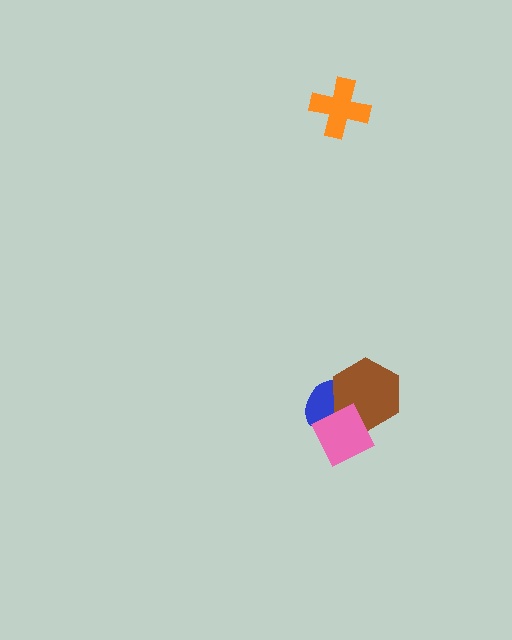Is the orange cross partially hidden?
No, no other shape covers it.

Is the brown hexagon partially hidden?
Yes, it is partially covered by another shape.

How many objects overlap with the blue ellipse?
2 objects overlap with the blue ellipse.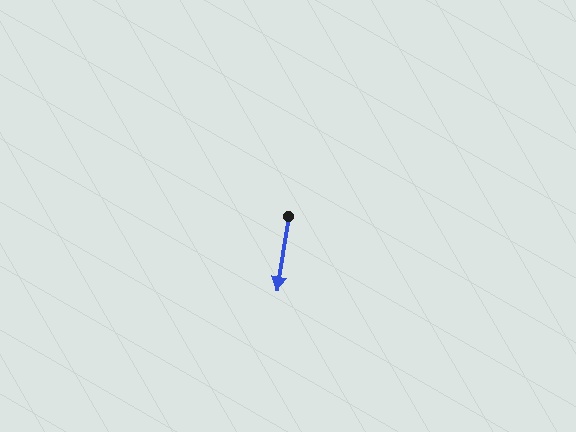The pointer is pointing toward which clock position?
Roughly 6 o'clock.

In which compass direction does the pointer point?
South.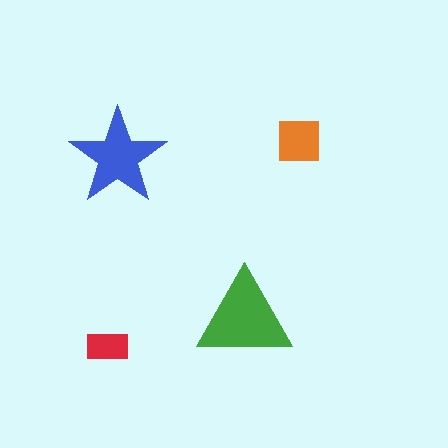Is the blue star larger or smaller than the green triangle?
Smaller.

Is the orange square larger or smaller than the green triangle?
Smaller.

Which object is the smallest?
The red rectangle.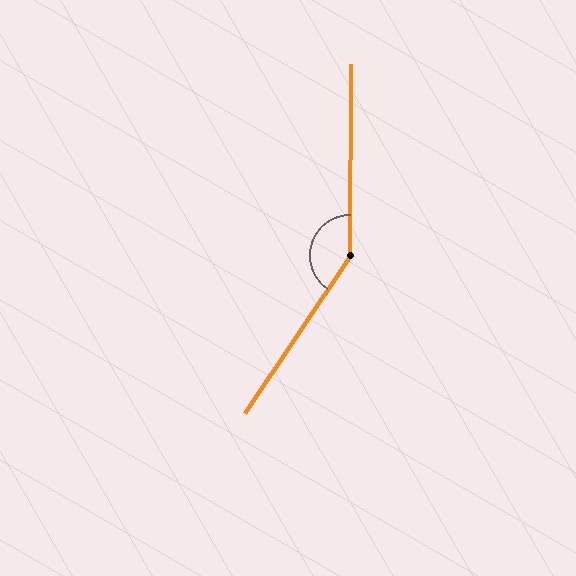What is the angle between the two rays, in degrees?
Approximately 146 degrees.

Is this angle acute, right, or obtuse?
It is obtuse.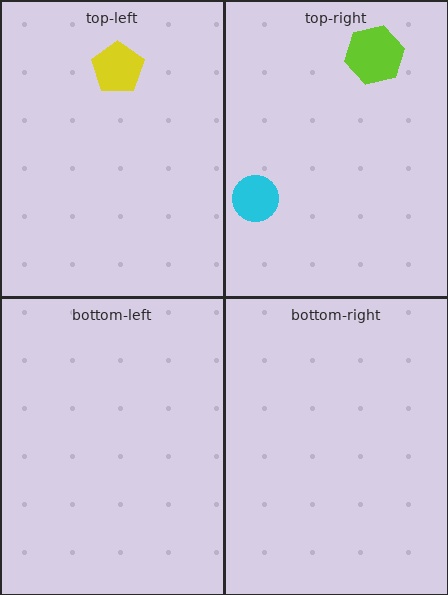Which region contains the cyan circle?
The top-right region.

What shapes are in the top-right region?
The cyan circle, the lime hexagon.